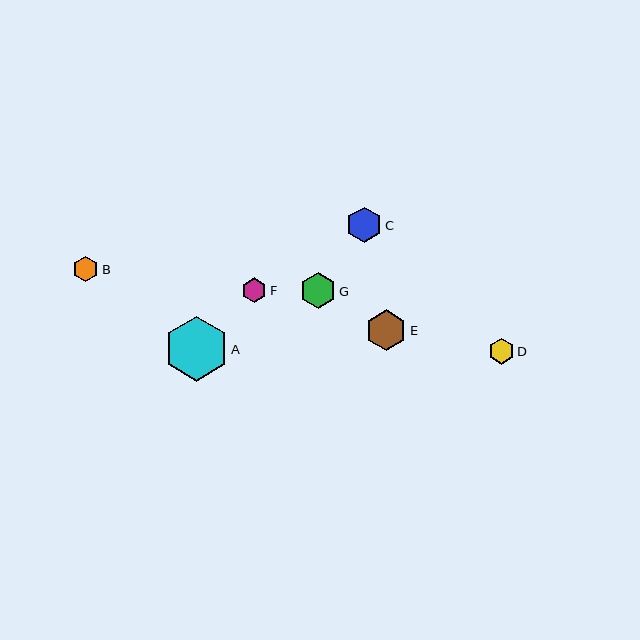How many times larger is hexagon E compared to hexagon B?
Hexagon E is approximately 1.6 times the size of hexagon B.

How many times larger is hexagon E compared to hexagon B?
Hexagon E is approximately 1.6 times the size of hexagon B.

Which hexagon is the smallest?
Hexagon F is the smallest with a size of approximately 25 pixels.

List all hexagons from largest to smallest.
From largest to smallest: A, E, G, C, D, B, F.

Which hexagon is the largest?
Hexagon A is the largest with a size of approximately 65 pixels.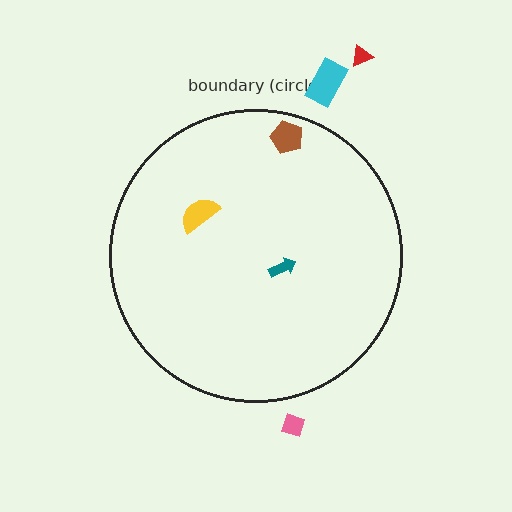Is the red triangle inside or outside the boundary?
Outside.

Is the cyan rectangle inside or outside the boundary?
Outside.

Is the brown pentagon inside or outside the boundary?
Inside.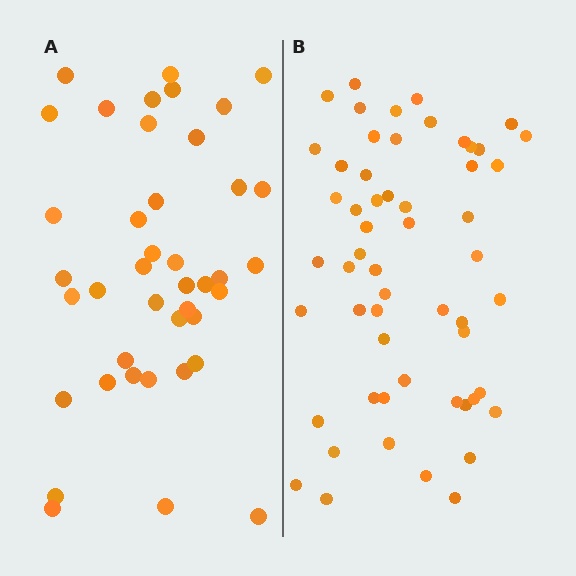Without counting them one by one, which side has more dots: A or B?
Region B (the right region) has more dots.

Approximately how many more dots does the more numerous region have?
Region B has approximately 15 more dots than region A.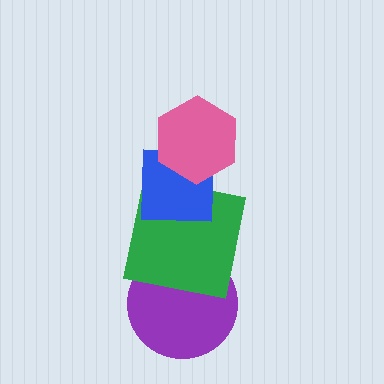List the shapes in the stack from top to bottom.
From top to bottom: the pink hexagon, the blue square, the green square, the purple circle.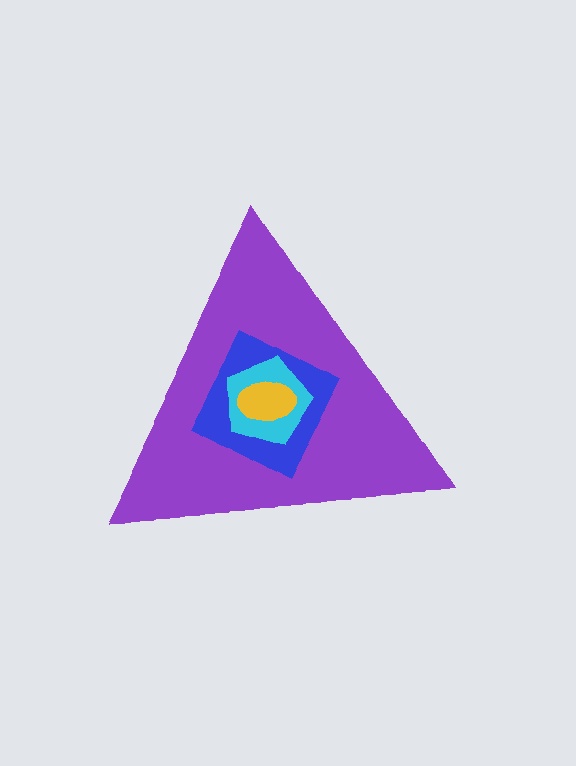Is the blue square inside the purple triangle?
Yes.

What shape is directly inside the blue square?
The cyan pentagon.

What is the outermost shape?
The purple triangle.